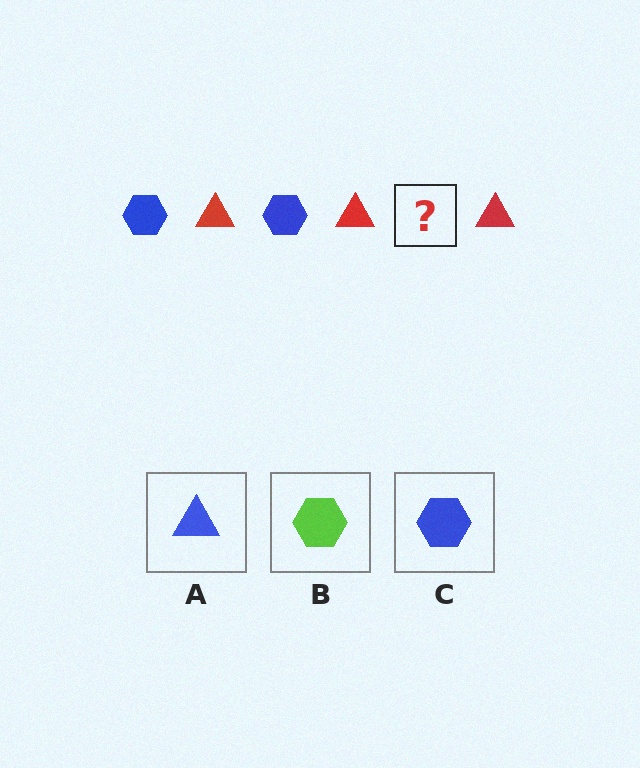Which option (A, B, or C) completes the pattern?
C.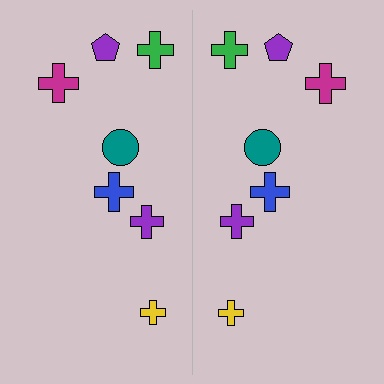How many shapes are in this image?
There are 14 shapes in this image.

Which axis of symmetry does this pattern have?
The pattern has a vertical axis of symmetry running through the center of the image.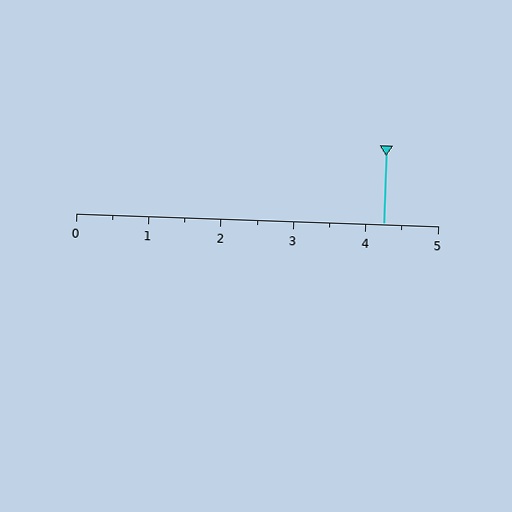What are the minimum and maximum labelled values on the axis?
The axis runs from 0 to 5.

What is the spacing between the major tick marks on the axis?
The major ticks are spaced 1 apart.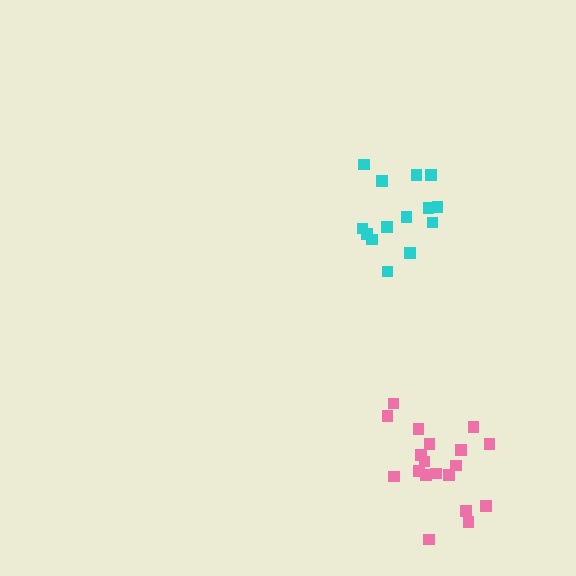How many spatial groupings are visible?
There are 2 spatial groupings.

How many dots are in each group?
Group 1: 14 dots, Group 2: 19 dots (33 total).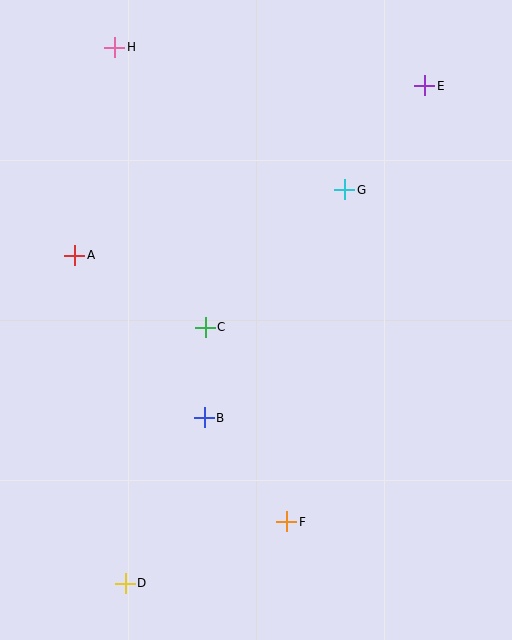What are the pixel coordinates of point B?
Point B is at (204, 418).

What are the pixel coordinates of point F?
Point F is at (287, 522).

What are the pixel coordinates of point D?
Point D is at (125, 583).